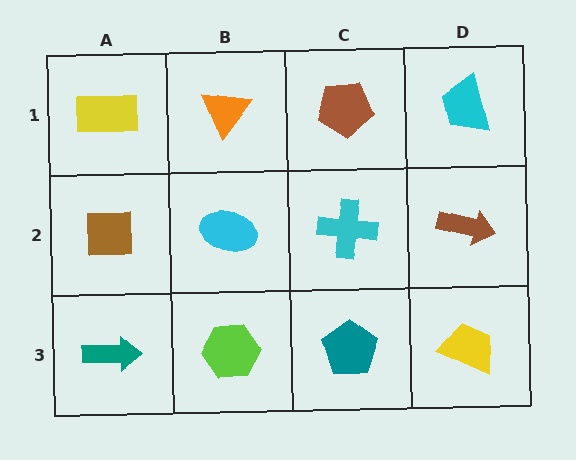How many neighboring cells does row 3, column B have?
3.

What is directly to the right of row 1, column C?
A cyan trapezoid.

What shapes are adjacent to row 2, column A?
A yellow rectangle (row 1, column A), a teal arrow (row 3, column A), a cyan ellipse (row 2, column B).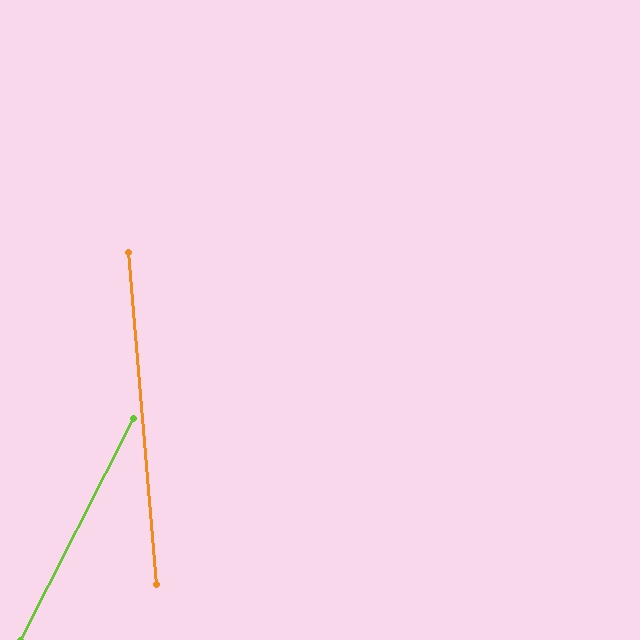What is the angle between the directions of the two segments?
Approximately 32 degrees.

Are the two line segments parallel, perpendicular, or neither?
Neither parallel nor perpendicular — they differ by about 32°.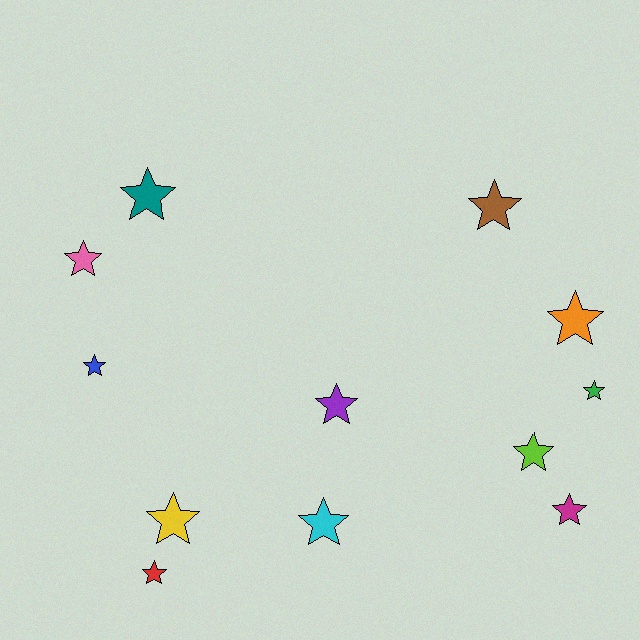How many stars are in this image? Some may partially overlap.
There are 12 stars.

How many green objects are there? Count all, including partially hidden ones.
There is 1 green object.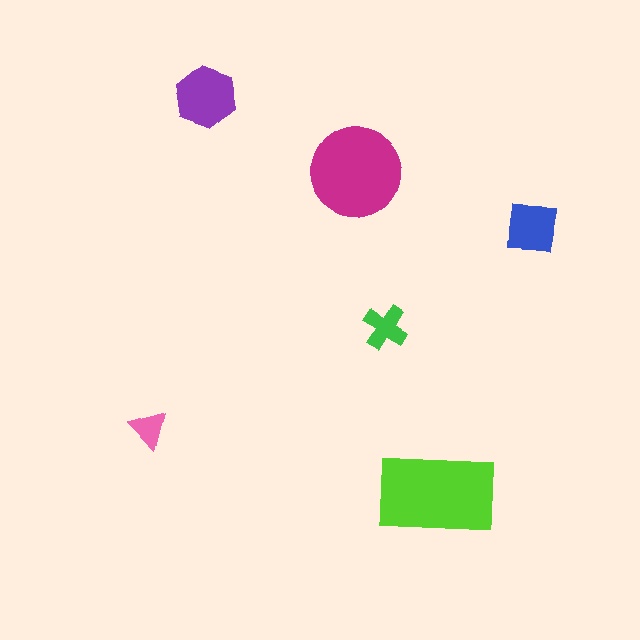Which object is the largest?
The lime rectangle.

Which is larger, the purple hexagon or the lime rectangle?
The lime rectangle.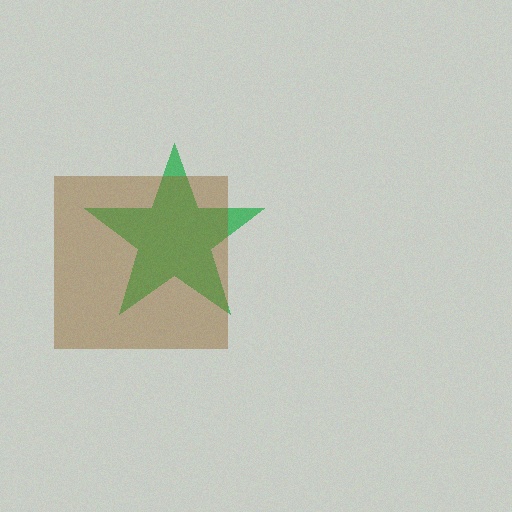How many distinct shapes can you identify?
There are 2 distinct shapes: a green star, a brown square.